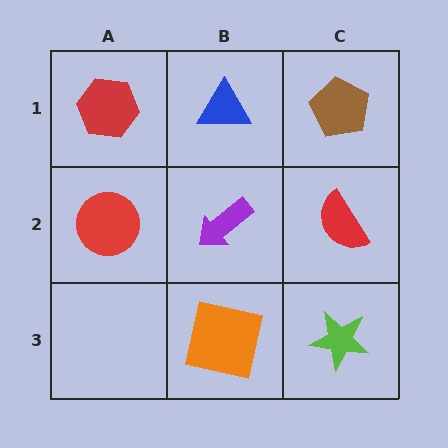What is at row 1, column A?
A red hexagon.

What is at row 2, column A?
A red circle.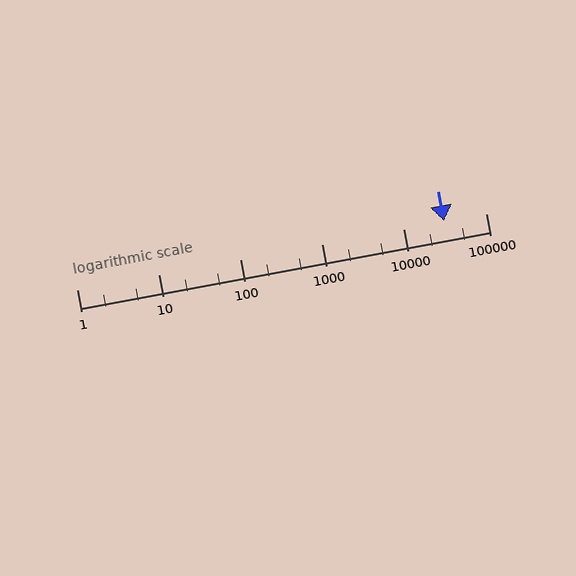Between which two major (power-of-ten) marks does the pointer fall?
The pointer is between 10000 and 100000.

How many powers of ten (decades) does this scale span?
The scale spans 5 decades, from 1 to 100000.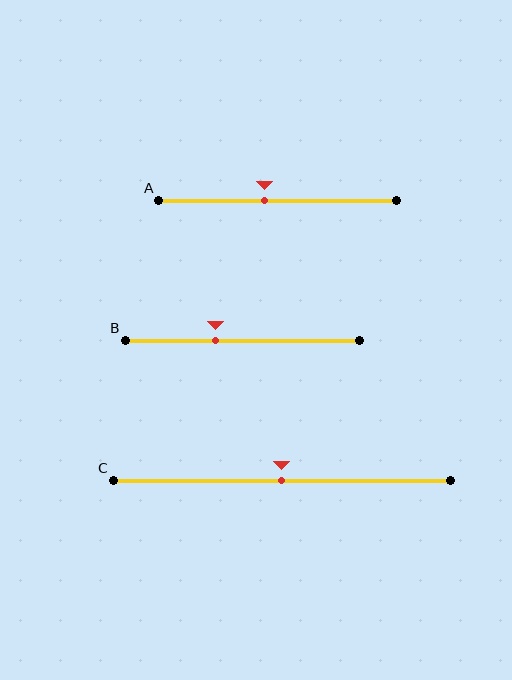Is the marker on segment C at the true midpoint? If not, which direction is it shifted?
Yes, the marker on segment C is at the true midpoint.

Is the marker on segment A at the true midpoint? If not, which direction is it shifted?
No, the marker on segment A is shifted to the left by about 5% of the segment length.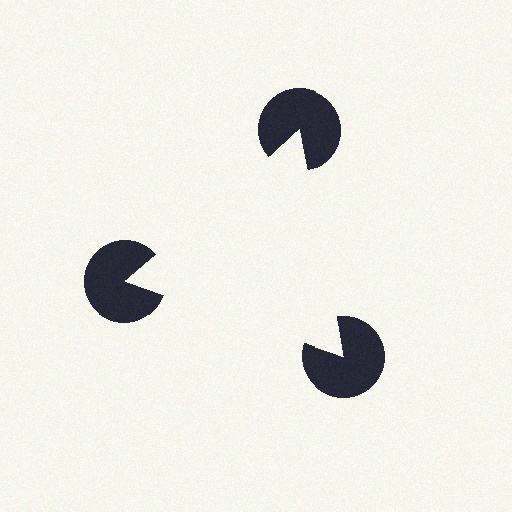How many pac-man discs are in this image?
There are 3 — one at each vertex of the illusory triangle.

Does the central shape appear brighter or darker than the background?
It typically appears slightly brighter than the background, even though no actual brightness change is drawn.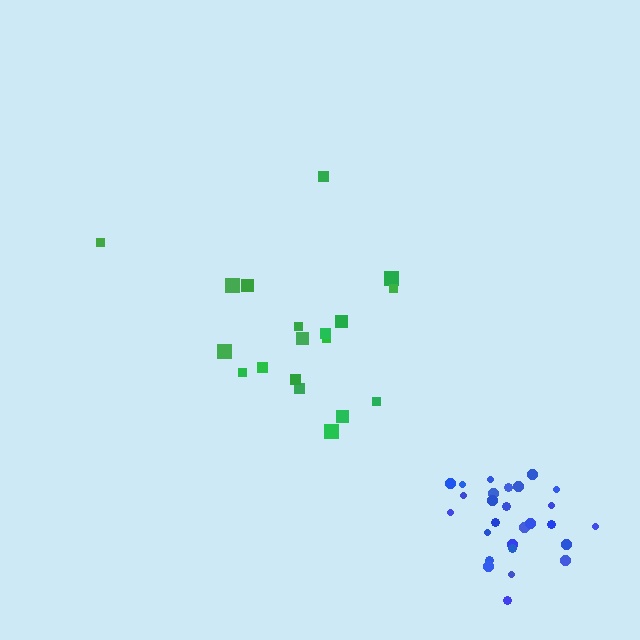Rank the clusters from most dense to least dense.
blue, green.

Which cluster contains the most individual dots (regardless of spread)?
Blue (27).